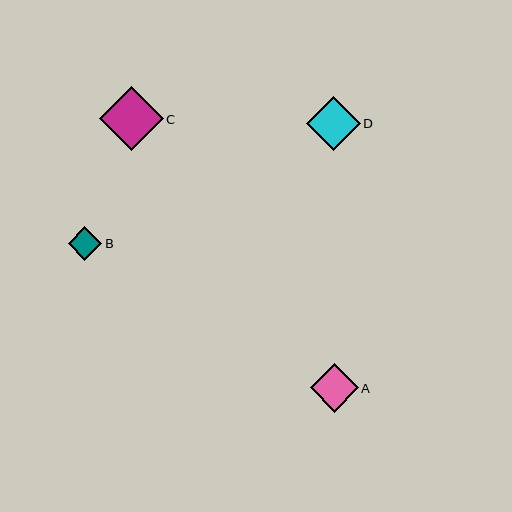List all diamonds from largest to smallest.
From largest to smallest: C, D, A, B.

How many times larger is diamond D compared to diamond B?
Diamond D is approximately 1.6 times the size of diamond B.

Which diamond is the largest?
Diamond C is the largest with a size of approximately 63 pixels.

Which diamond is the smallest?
Diamond B is the smallest with a size of approximately 34 pixels.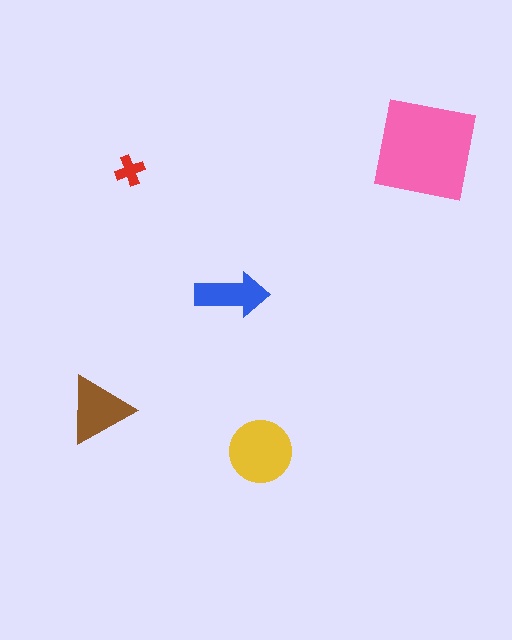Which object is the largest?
The pink square.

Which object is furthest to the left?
The brown triangle is leftmost.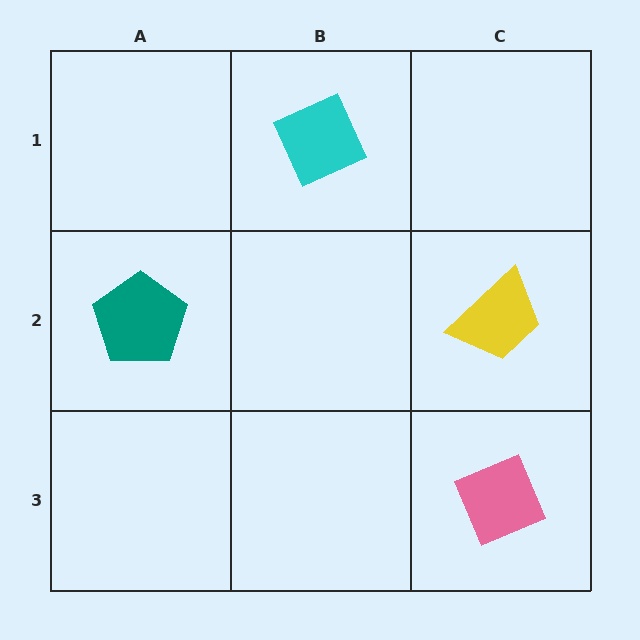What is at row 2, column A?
A teal pentagon.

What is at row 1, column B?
A cyan diamond.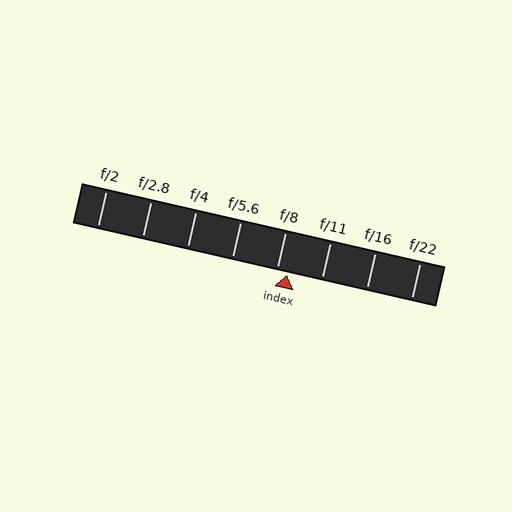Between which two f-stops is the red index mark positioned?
The index mark is between f/8 and f/11.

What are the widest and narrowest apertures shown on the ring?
The widest aperture shown is f/2 and the narrowest is f/22.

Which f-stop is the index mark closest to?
The index mark is closest to f/8.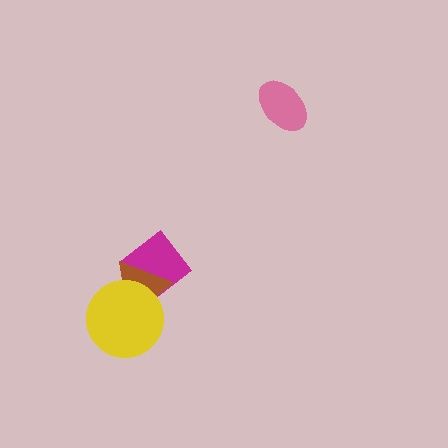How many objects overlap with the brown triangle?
2 objects overlap with the brown triangle.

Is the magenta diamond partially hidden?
Yes, it is partially covered by another shape.